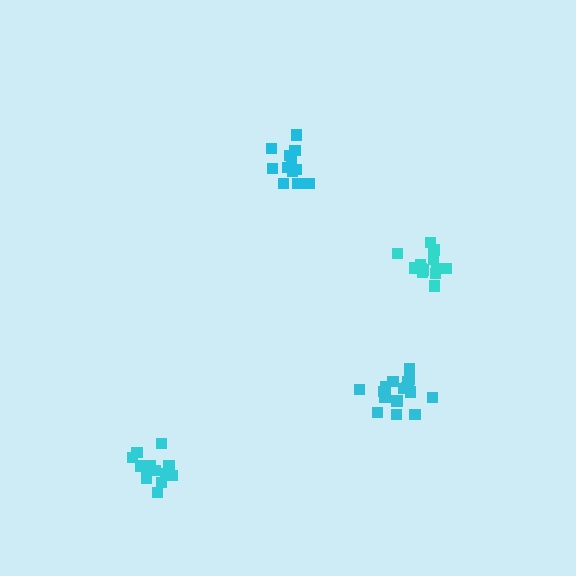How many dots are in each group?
Group 1: 16 dots, Group 2: 13 dots, Group 3: 13 dots, Group 4: 12 dots (54 total).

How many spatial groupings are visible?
There are 4 spatial groupings.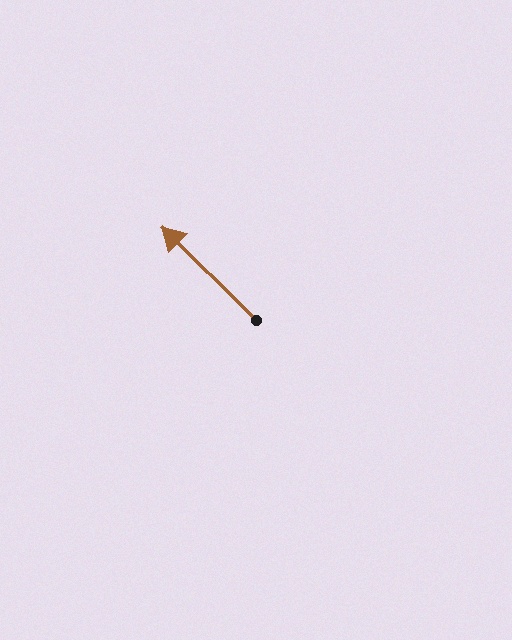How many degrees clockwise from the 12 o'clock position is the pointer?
Approximately 315 degrees.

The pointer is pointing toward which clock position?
Roughly 10 o'clock.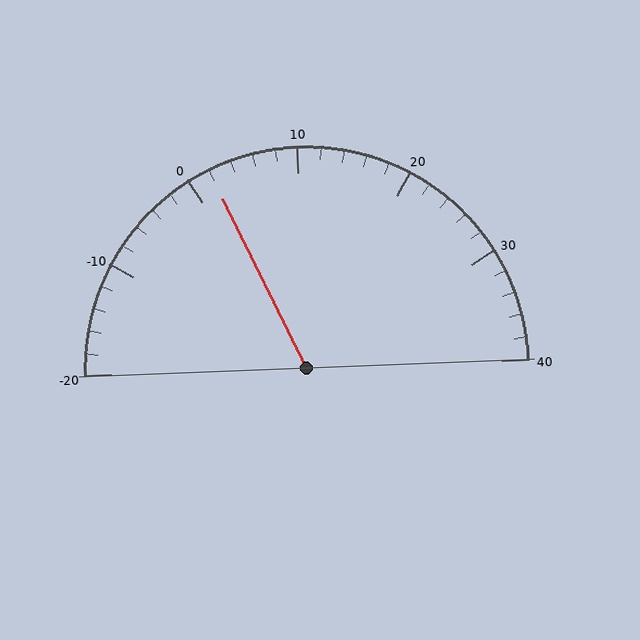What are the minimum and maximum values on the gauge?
The gauge ranges from -20 to 40.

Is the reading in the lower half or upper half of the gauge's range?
The reading is in the lower half of the range (-20 to 40).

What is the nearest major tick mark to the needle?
The nearest major tick mark is 0.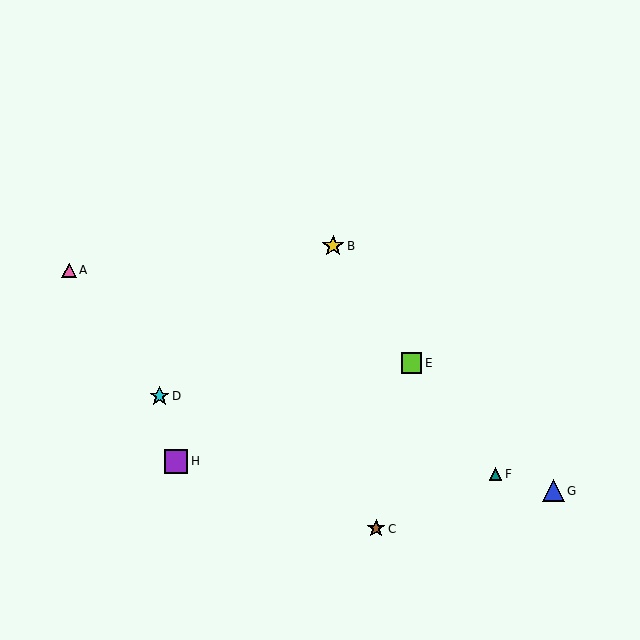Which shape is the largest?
The purple square (labeled H) is the largest.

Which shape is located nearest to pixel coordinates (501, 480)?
The teal triangle (labeled F) at (496, 474) is nearest to that location.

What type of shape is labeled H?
Shape H is a purple square.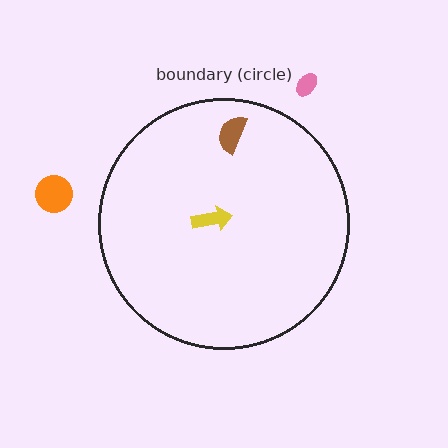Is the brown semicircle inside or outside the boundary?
Inside.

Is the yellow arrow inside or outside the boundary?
Inside.